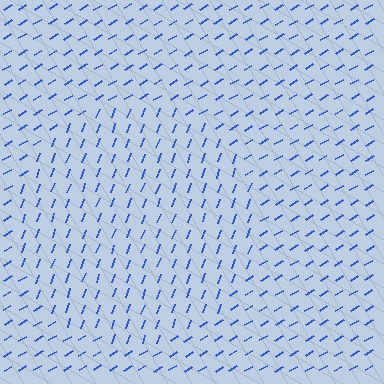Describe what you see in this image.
The image is filled with small blue line segments. A circle region in the image has lines oriented differently from the surrounding lines, creating a visible texture boundary.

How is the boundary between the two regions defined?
The boundary is defined purely by a change in line orientation (approximately 39 degrees difference). All lines are the same color and thickness.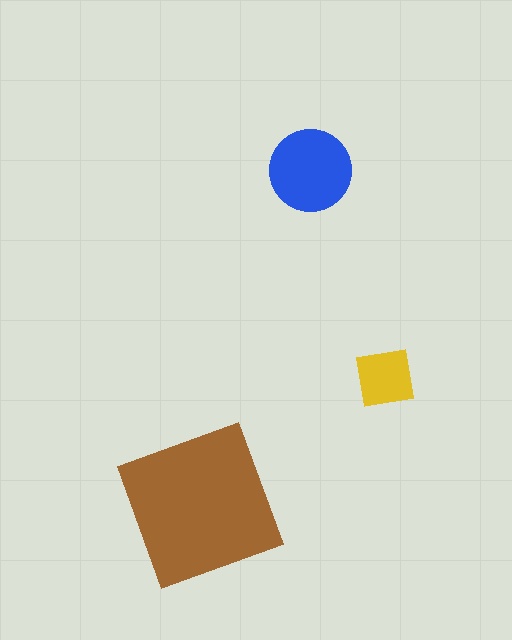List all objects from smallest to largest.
The yellow square, the blue circle, the brown square.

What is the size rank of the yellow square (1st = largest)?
3rd.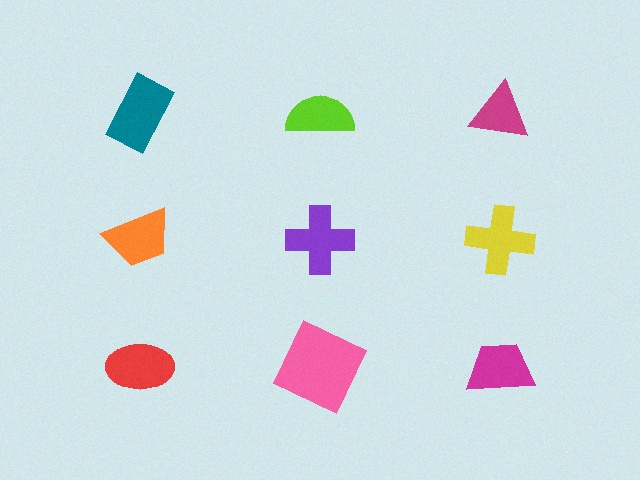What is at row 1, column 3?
A magenta triangle.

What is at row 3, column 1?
A red ellipse.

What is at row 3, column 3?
A magenta trapezoid.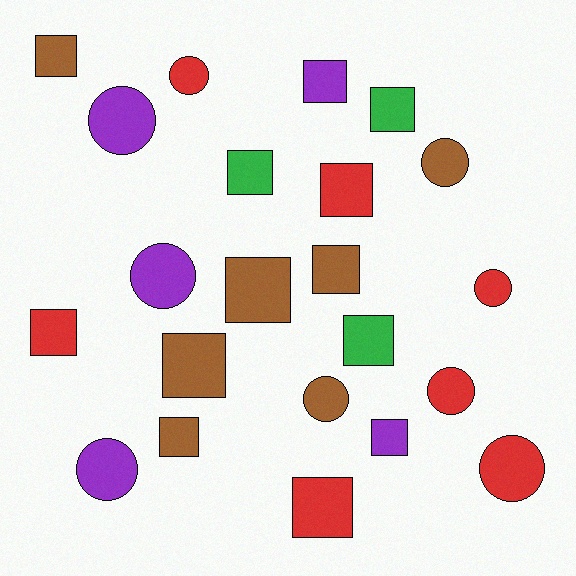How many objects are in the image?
There are 22 objects.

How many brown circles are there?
There are 2 brown circles.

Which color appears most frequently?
Red, with 7 objects.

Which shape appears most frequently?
Square, with 13 objects.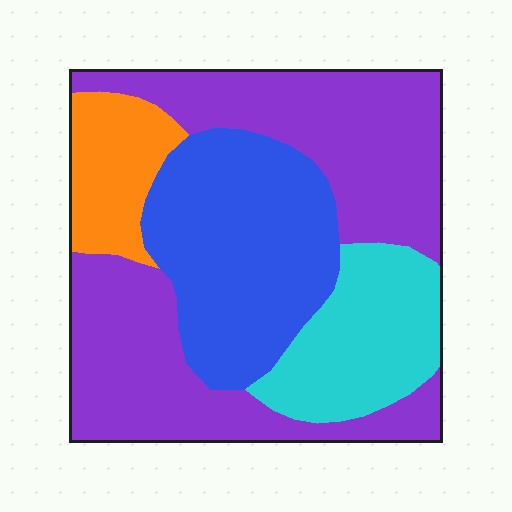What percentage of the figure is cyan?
Cyan takes up about one sixth (1/6) of the figure.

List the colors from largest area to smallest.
From largest to smallest: purple, blue, cyan, orange.